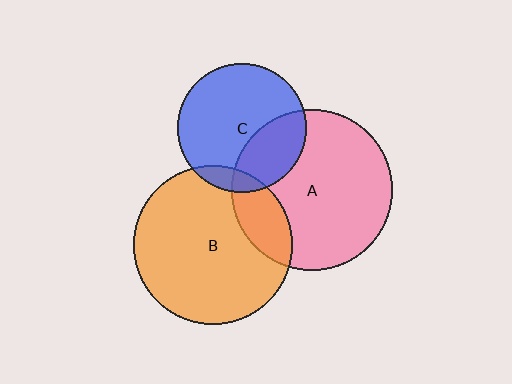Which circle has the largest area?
Circle A (pink).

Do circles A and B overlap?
Yes.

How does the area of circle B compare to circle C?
Approximately 1.5 times.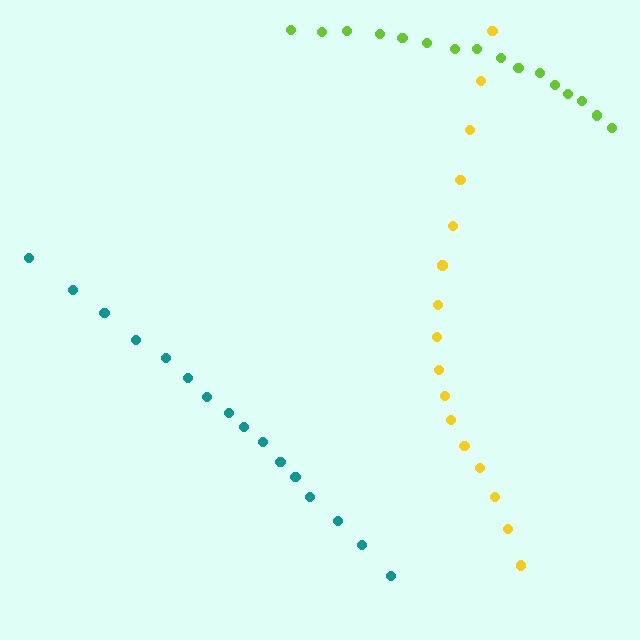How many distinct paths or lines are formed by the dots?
There are 3 distinct paths.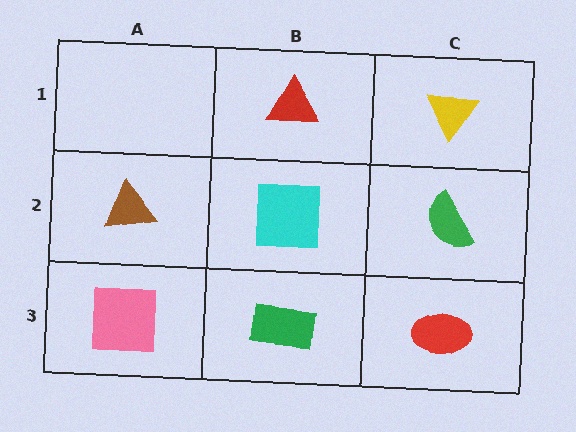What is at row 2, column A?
A brown triangle.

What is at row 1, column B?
A red triangle.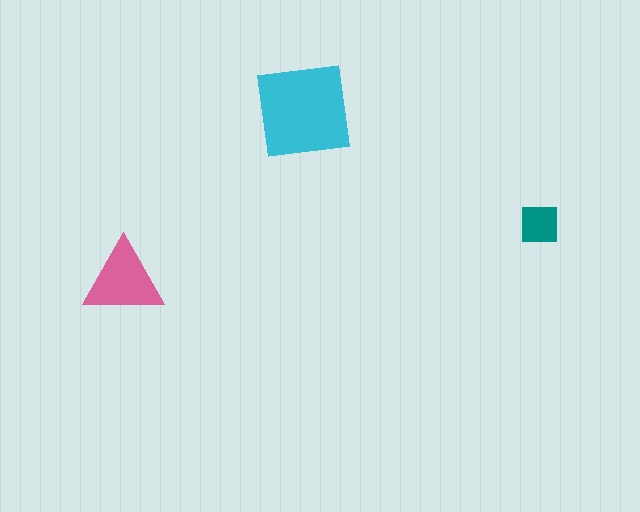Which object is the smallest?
The teal square.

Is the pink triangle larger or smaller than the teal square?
Larger.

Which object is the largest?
The cyan square.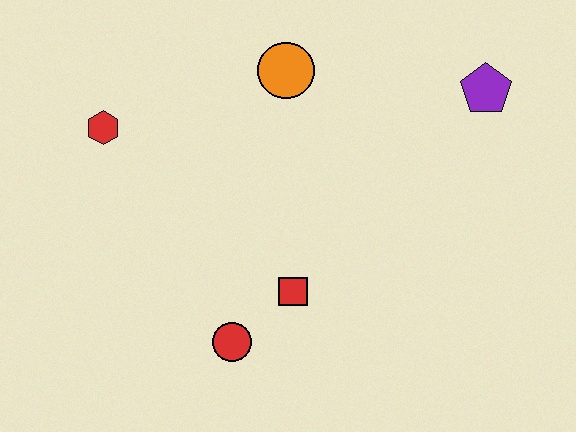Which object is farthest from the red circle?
The purple pentagon is farthest from the red circle.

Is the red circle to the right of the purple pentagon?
No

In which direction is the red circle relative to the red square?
The red circle is to the left of the red square.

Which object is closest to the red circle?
The red square is closest to the red circle.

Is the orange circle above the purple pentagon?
Yes